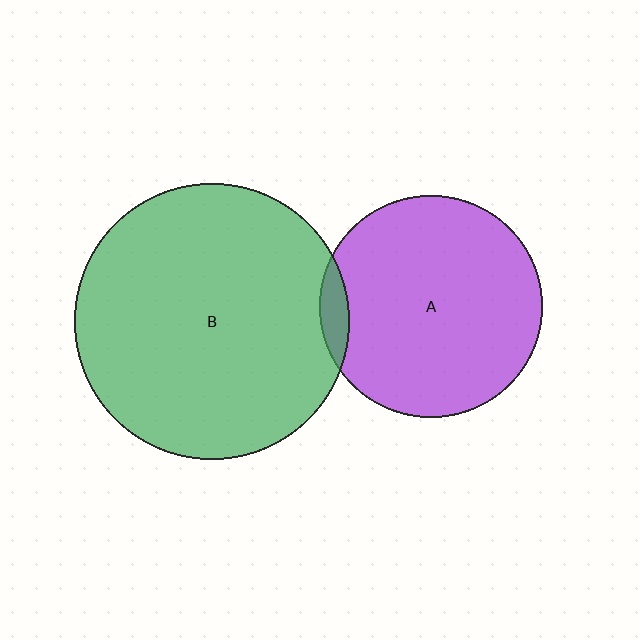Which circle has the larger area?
Circle B (green).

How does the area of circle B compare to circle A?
Approximately 1.5 times.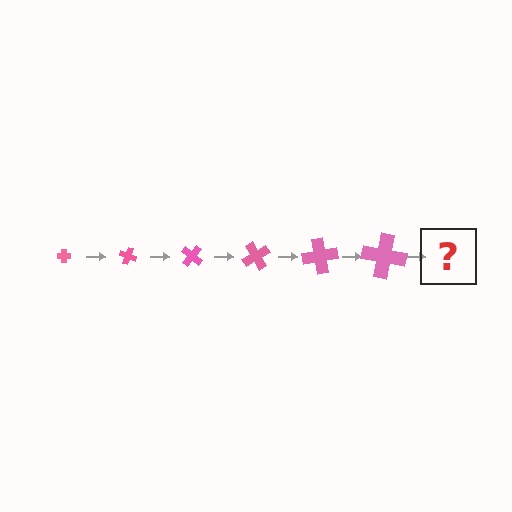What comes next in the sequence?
The next element should be a cross, larger than the previous one and rotated 120 degrees from the start.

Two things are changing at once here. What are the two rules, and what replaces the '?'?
The two rules are that the cross grows larger each step and it rotates 20 degrees each step. The '?' should be a cross, larger than the previous one and rotated 120 degrees from the start.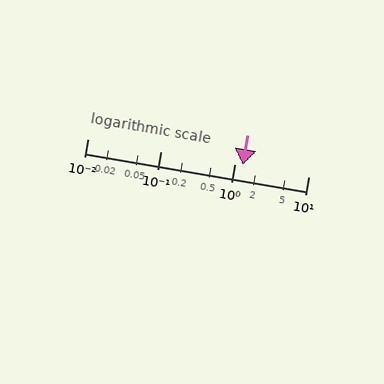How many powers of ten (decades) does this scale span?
The scale spans 3 decades, from 0.01 to 10.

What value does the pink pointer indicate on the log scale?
The pointer indicates approximately 1.3.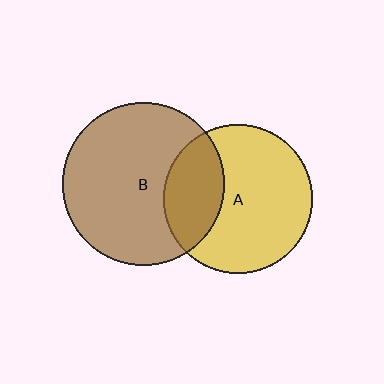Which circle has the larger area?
Circle B (brown).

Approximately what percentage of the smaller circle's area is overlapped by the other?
Approximately 30%.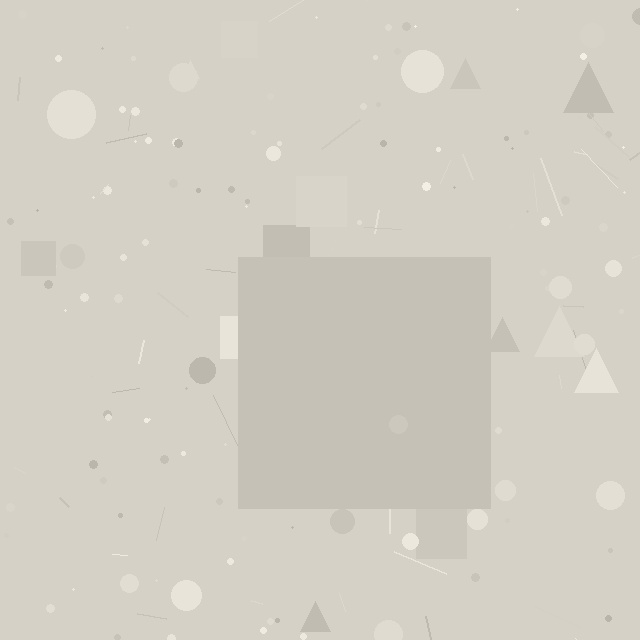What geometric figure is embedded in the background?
A square is embedded in the background.